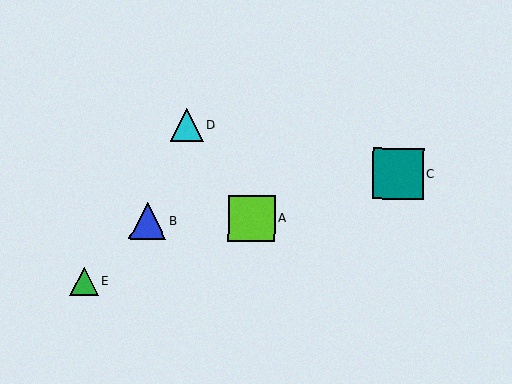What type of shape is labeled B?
Shape B is a blue triangle.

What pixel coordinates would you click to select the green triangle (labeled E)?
Click at (84, 281) to select the green triangle E.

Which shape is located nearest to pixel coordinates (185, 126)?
The cyan triangle (labeled D) at (186, 125) is nearest to that location.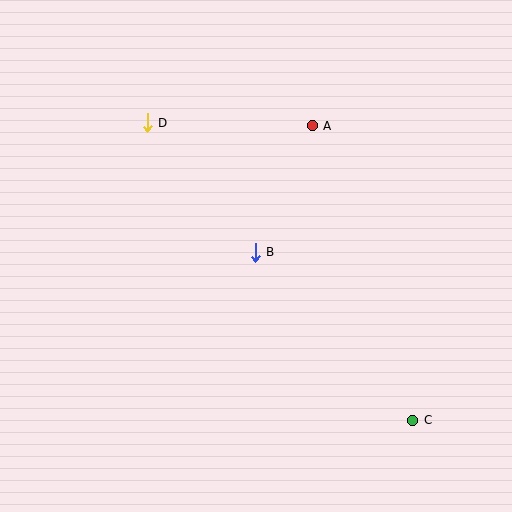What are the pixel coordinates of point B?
Point B is at (255, 252).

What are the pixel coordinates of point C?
Point C is at (413, 420).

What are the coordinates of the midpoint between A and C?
The midpoint between A and C is at (362, 273).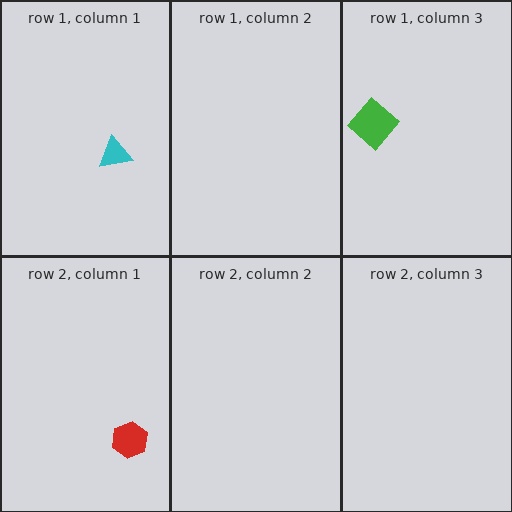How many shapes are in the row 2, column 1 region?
1.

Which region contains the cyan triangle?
The row 1, column 1 region.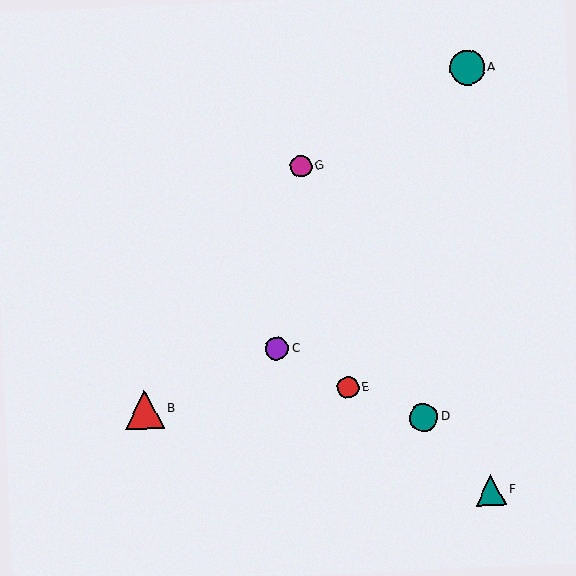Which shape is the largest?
The red triangle (labeled B) is the largest.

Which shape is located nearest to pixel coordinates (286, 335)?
The purple circle (labeled C) at (277, 348) is nearest to that location.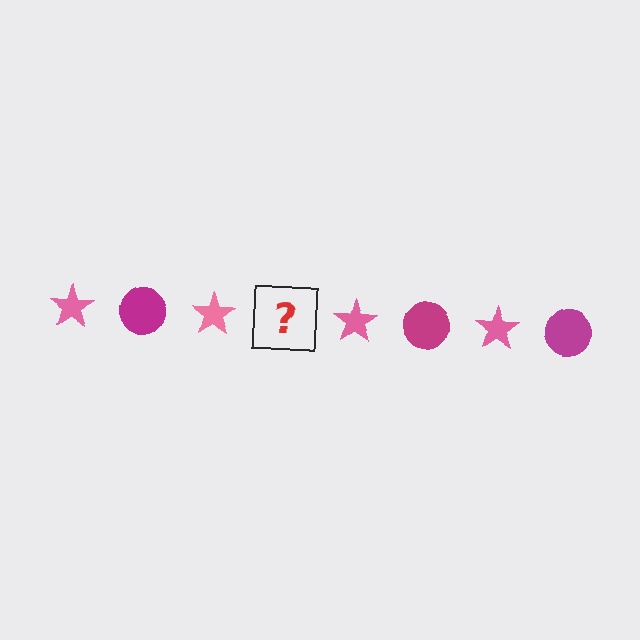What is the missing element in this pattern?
The missing element is a magenta circle.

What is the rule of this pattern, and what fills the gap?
The rule is that the pattern alternates between pink star and magenta circle. The gap should be filled with a magenta circle.